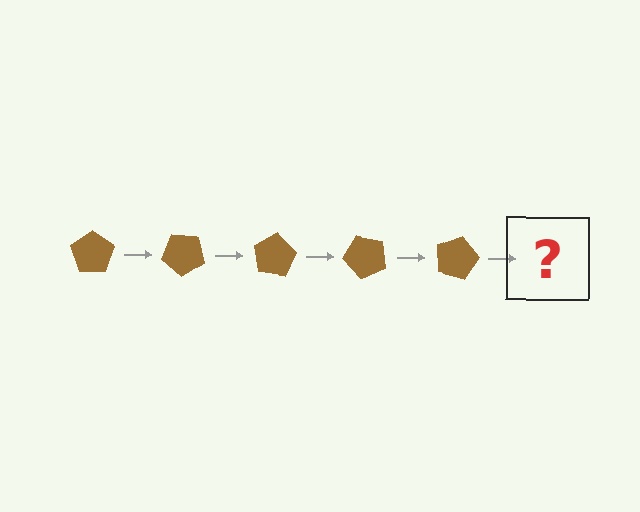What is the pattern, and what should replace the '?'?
The pattern is that the pentagon rotates 40 degrees each step. The '?' should be a brown pentagon rotated 200 degrees.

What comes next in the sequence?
The next element should be a brown pentagon rotated 200 degrees.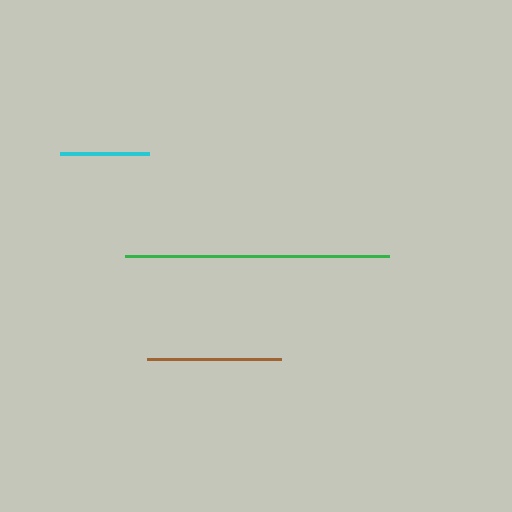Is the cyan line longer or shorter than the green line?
The green line is longer than the cyan line.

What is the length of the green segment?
The green segment is approximately 264 pixels long.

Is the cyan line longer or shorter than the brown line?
The brown line is longer than the cyan line.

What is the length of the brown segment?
The brown segment is approximately 134 pixels long.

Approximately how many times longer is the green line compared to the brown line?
The green line is approximately 2.0 times the length of the brown line.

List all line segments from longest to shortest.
From longest to shortest: green, brown, cyan.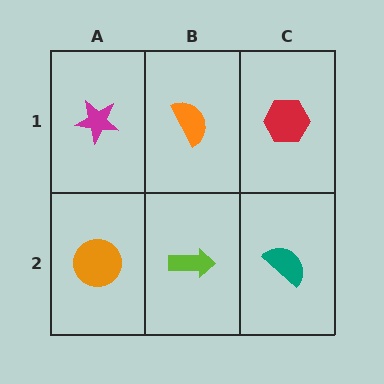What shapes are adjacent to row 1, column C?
A teal semicircle (row 2, column C), an orange semicircle (row 1, column B).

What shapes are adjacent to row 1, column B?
A lime arrow (row 2, column B), a magenta star (row 1, column A), a red hexagon (row 1, column C).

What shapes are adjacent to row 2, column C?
A red hexagon (row 1, column C), a lime arrow (row 2, column B).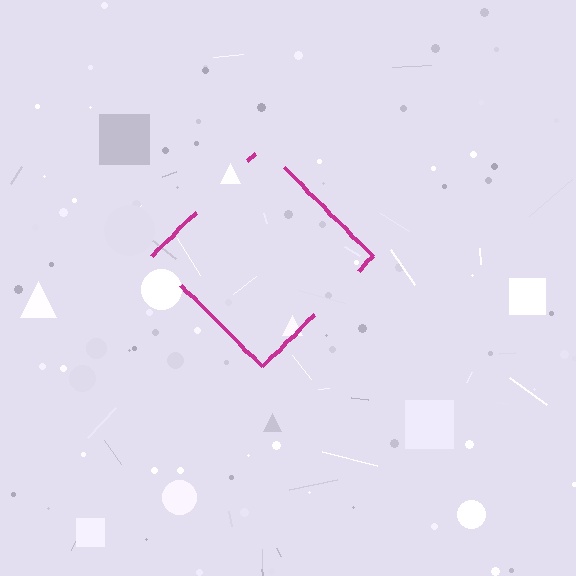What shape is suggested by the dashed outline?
The dashed outline suggests a diamond.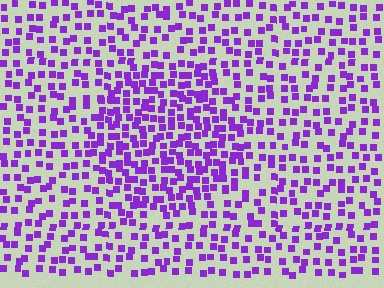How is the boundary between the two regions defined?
The boundary is defined by a change in element density (approximately 1.7x ratio). All elements are the same color, size, and shape.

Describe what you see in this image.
The image contains small purple elements arranged at two different densities. A circle-shaped region is visible where the elements are more densely packed than the surrounding area.